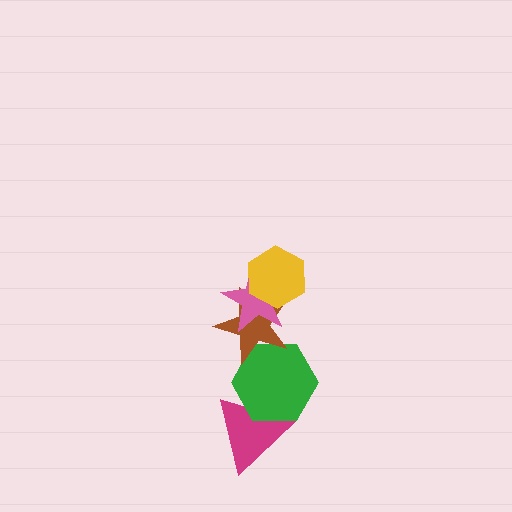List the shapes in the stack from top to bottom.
From top to bottom: the yellow hexagon, the pink star, the brown star, the green hexagon, the magenta triangle.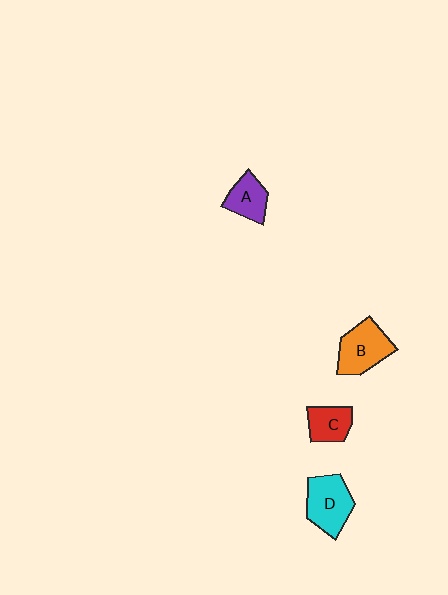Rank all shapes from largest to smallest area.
From largest to smallest: D (cyan), B (orange), A (purple), C (red).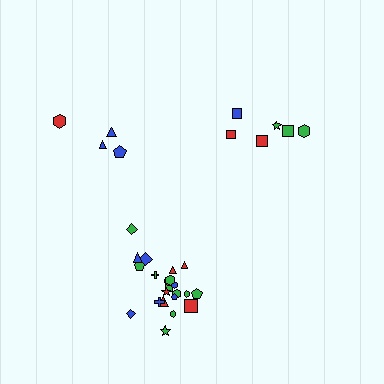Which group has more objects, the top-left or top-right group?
The top-right group.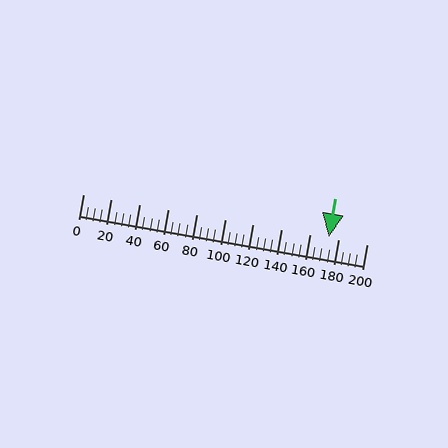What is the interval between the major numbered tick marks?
The major tick marks are spaced 20 units apart.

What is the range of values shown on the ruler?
The ruler shows values from 0 to 200.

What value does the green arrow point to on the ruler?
The green arrow points to approximately 173.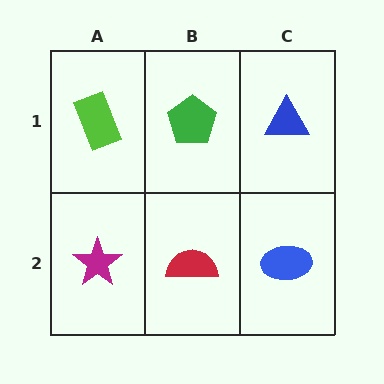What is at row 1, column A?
A lime rectangle.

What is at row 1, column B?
A green pentagon.